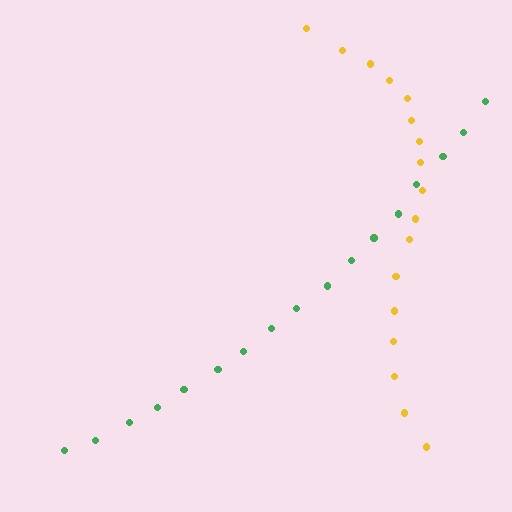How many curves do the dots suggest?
There are 2 distinct paths.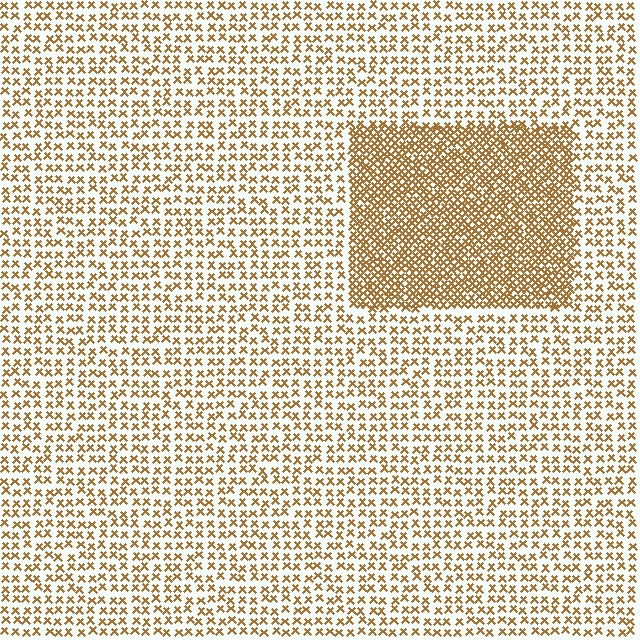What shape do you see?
I see a rectangle.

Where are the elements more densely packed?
The elements are more densely packed inside the rectangle boundary.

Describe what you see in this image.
The image contains small brown elements arranged at two different densities. A rectangle-shaped region is visible where the elements are more densely packed than the surrounding area.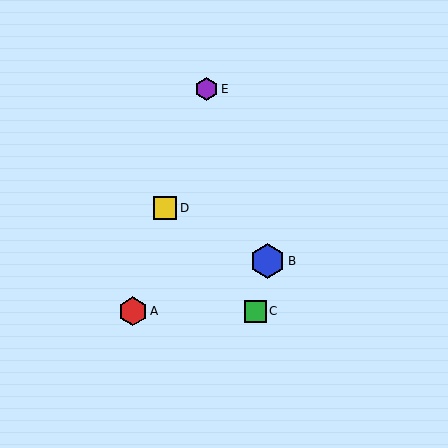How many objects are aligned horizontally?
2 objects (A, C) are aligned horizontally.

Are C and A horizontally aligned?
Yes, both are at y≈311.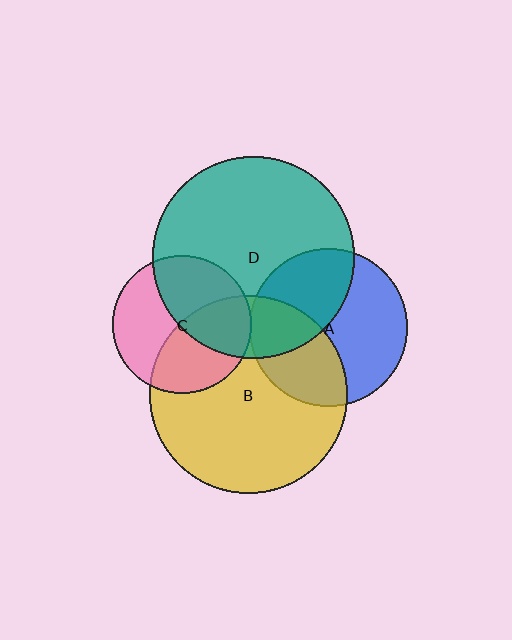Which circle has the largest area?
Circle D (teal).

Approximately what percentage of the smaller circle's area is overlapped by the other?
Approximately 5%.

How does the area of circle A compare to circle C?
Approximately 1.3 times.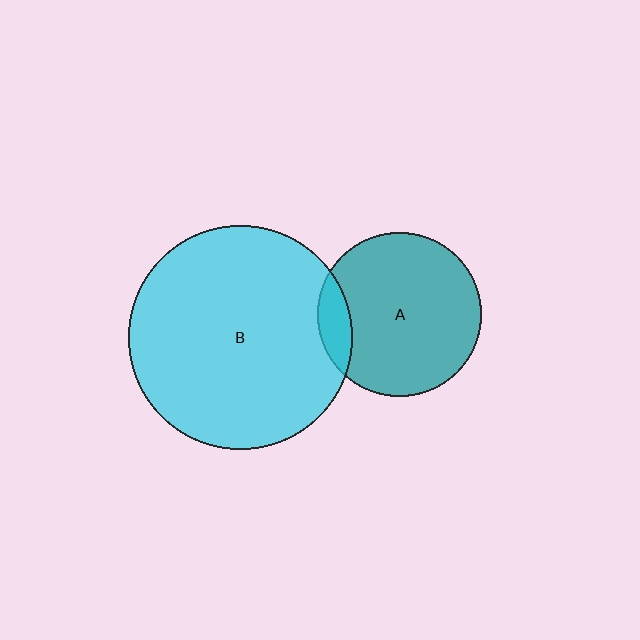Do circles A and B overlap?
Yes.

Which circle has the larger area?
Circle B (cyan).